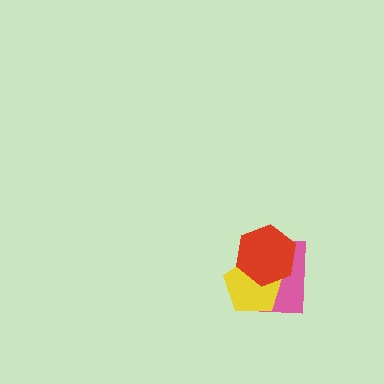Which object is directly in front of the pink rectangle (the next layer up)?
The yellow pentagon is directly in front of the pink rectangle.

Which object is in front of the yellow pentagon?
The red hexagon is in front of the yellow pentagon.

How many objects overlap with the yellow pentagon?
2 objects overlap with the yellow pentagon.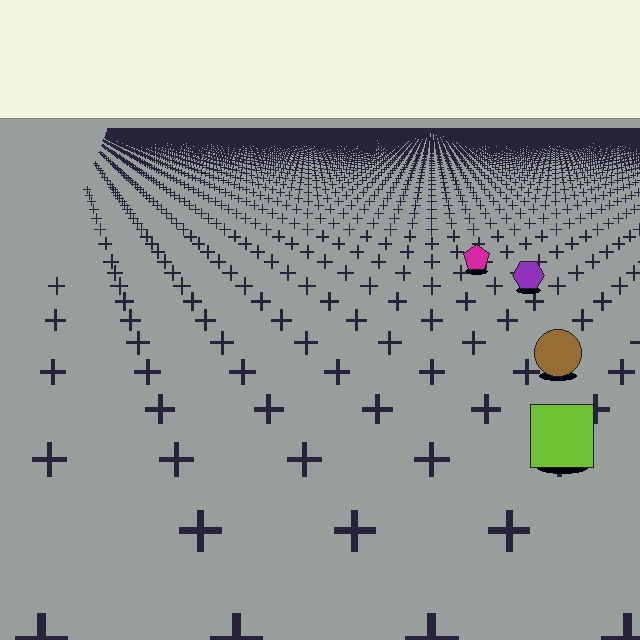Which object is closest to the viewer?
The lime square is closest. The texture marks near it are larger and more spread out.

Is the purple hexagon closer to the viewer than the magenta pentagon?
Yes. The purple hexagon is closer — you can tell from the texture gradient: the ground texture is coarser near it.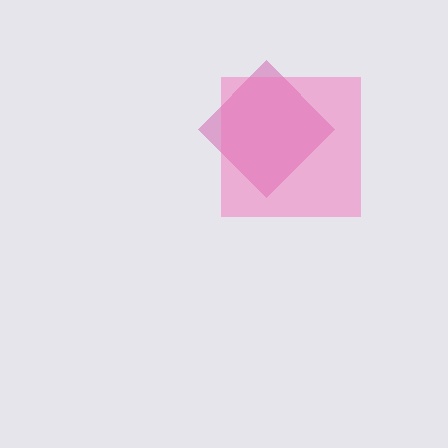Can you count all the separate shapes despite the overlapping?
Yes, there are 2 separate shapes.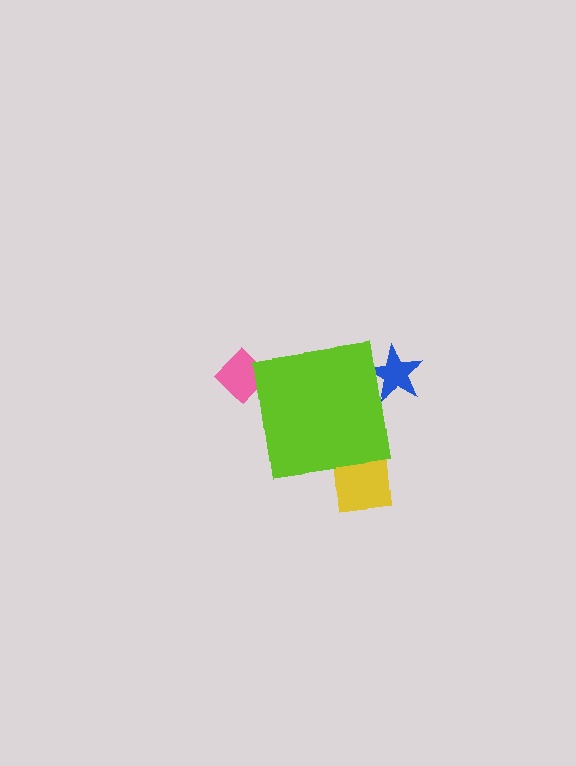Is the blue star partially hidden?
Yes, the blue star is partially hidden behind the lime square.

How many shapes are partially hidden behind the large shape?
3 shapes are partially hidden.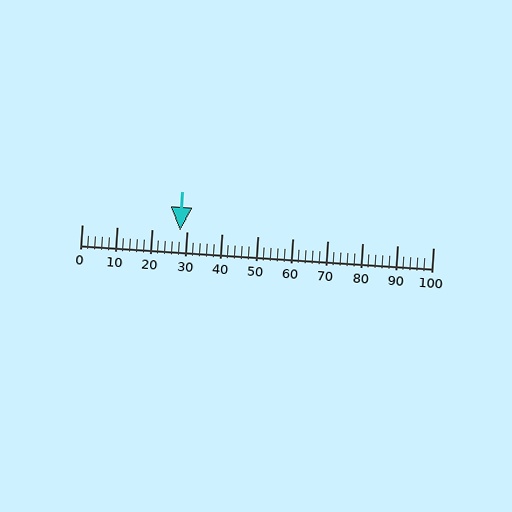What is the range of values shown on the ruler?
The ruler shows values from 0 to 100.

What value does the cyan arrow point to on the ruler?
The cyan arrow points to approximately 28.